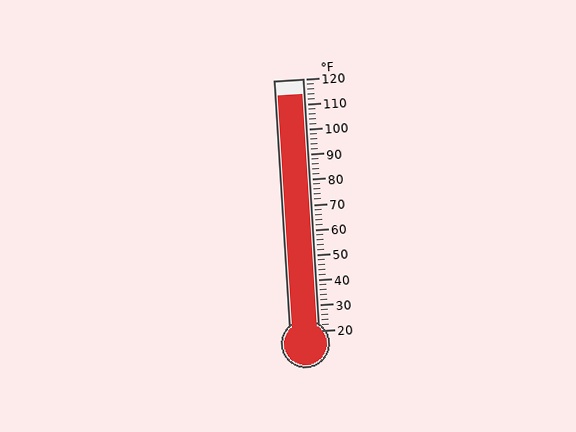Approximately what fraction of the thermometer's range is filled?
The thermometer is filled to approximately 95% of its range.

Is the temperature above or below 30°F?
The temperature is above 30°F.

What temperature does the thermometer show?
The thermometer shows approximately 114°F.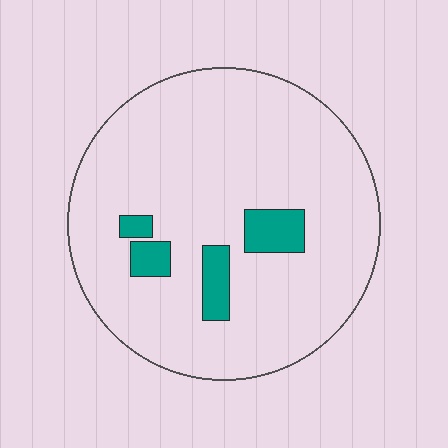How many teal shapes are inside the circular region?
4.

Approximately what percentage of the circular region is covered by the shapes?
Approximately 10%.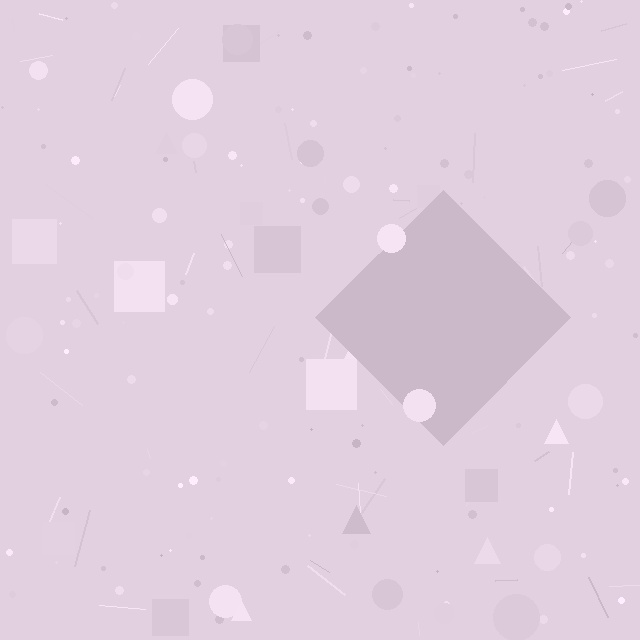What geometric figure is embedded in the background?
A diamond is embedded in the background.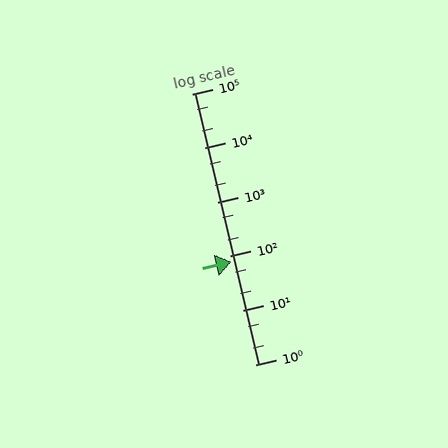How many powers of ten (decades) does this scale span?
The scale spans 5 decades, from 1 to 100000.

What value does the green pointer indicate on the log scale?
The pointer indicates approximately 80.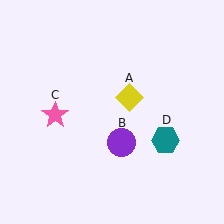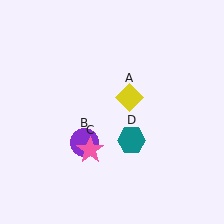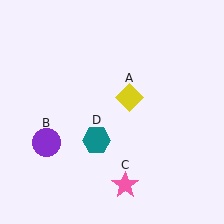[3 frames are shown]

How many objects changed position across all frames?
3 objects changed position: purple circle (object B), pink star (object C), teal hexagon (object D).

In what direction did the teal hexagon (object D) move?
The teal hexagon (object D) moved left.